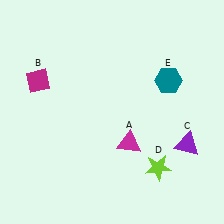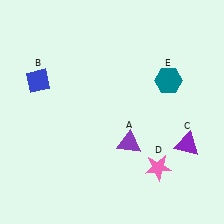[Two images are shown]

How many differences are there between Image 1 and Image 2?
There are 3 differences between the two images.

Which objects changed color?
A changed from magenta to purple. B changed from magenta to blue. D changed from lime to pink.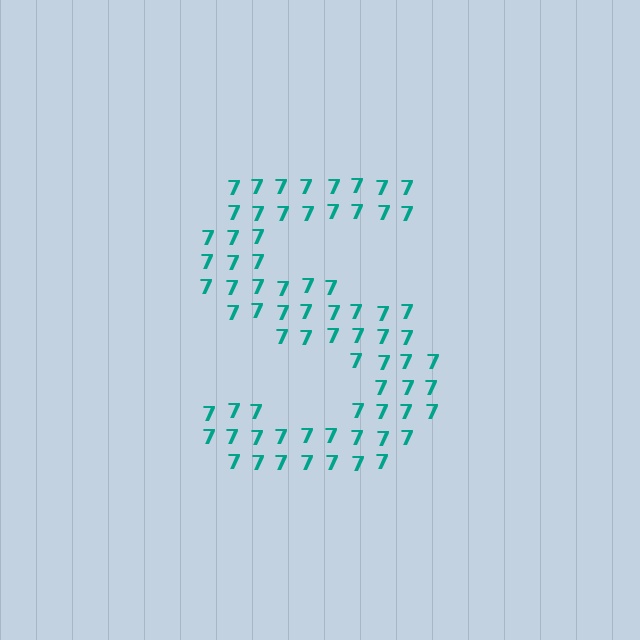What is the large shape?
The large shape is the letter S.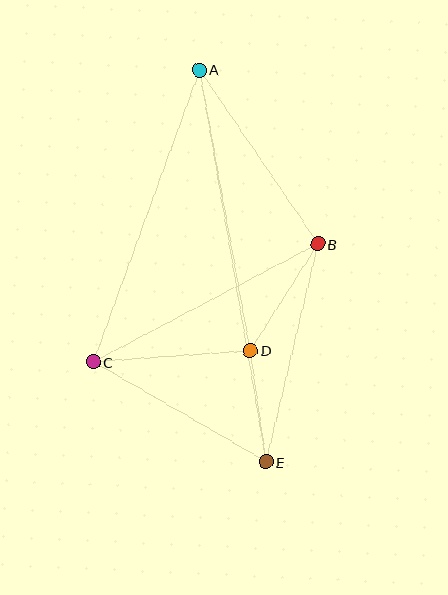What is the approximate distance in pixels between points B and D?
The distance between B and D is approximately 126 pixels.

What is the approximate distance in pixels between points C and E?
The distance between C and E is approximately 200 pixels.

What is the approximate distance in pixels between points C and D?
The distance between C and D is approximately 157 pixels.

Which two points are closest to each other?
Points D and E are closest to each other.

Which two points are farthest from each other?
Points A and E are farthest from each other.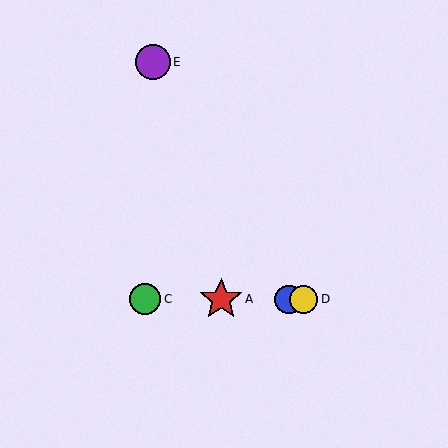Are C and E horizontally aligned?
No, C is at y≈299 and E is at y≈62.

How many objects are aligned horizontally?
4 objects (A, B, C, D) are aligned horizontally.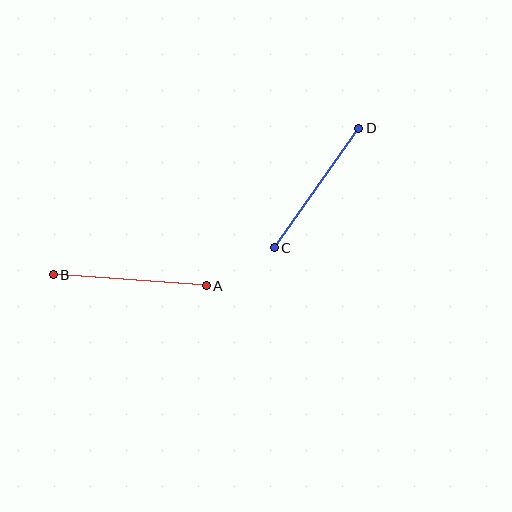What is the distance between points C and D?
The distance is approximately 146 pixels.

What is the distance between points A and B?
The distance is approximately 153 pixels.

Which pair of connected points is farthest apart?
Points A and B are farthest apart.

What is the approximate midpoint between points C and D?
The midpoint is at approximately (316, 188) pixels.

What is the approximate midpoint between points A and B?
The midpoint is at approximately (130, 280) pixels.